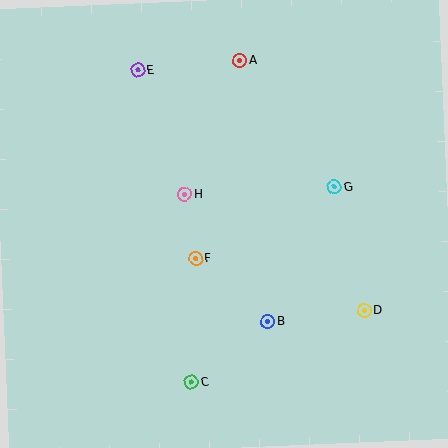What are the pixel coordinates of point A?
Point A is at (240, 61).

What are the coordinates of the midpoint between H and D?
The midpoint between H and D is at (274, 252).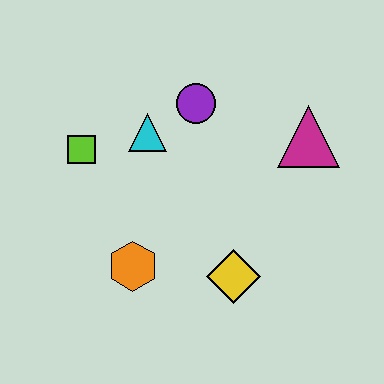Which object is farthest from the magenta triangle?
The lime square is farthest from the magenta triangle.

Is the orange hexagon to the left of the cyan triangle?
Yes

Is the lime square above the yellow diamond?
Yes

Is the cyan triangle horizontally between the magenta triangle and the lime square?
Yes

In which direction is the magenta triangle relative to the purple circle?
The magenta triangle is to the right of the purple circle.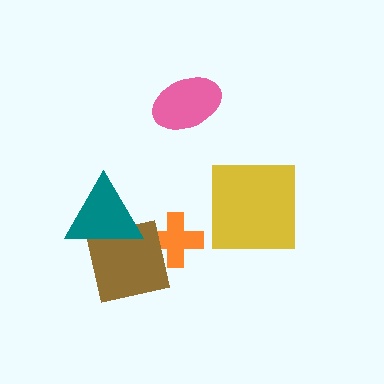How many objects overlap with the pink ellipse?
0 objects overlap with the pink ellipse.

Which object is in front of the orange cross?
The brown square is in front of the orange cross.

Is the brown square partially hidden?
Yes, it is partially covered by another shape.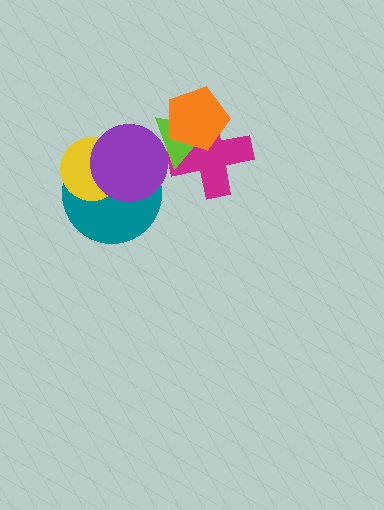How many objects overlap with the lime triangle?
3 objects overlap with the lime triangle.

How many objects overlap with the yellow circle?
2 objects overlap with the yellow circle.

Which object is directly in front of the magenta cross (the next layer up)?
The lime triangle is directly in front of the magenta cross.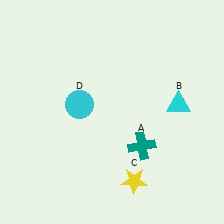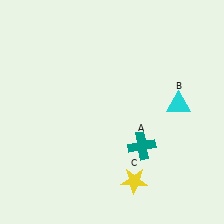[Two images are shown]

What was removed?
The cyan circle (D) was removed in Image 2.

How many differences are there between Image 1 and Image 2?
There is 1 difference between the two images.